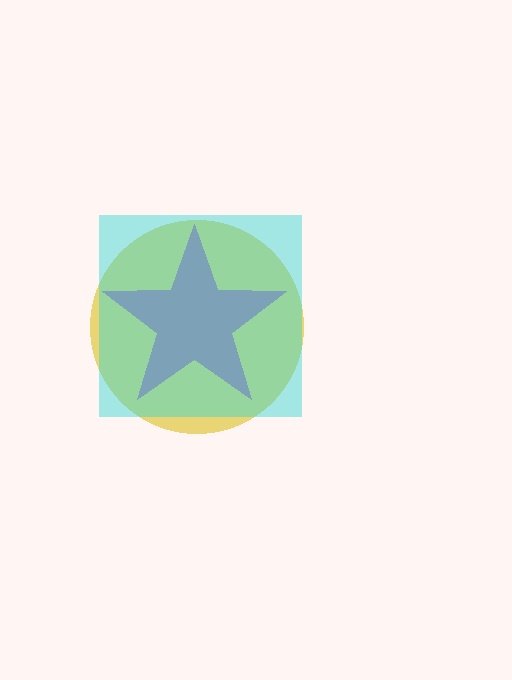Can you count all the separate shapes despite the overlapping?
Yes, there are 3 separate shapes.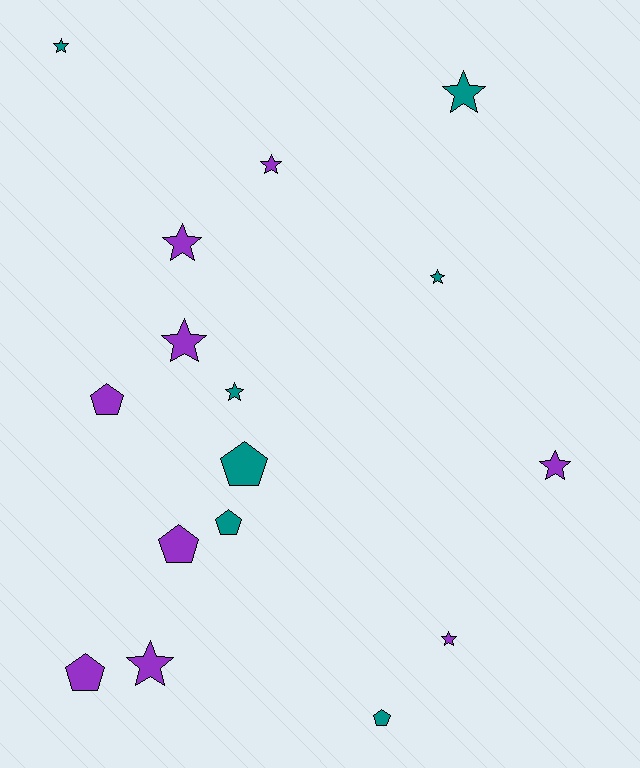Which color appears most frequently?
Purple, with 9 objects.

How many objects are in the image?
There are 16 objects.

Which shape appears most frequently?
Star, with 10 objects.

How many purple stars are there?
There are 6 purple stars.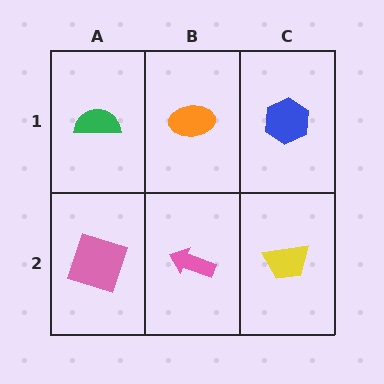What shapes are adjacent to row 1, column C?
A yellow trapezoid (row 2, column C), an orange ellipse (row 1, column B).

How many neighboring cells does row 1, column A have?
2.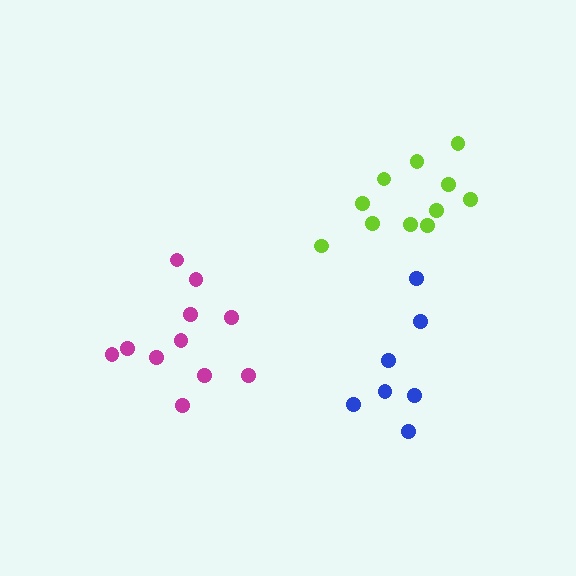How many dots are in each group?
Group 1: 7 dots, Group 2: 11 dots, Group 3: 11 dots (29 total).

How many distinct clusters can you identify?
There are 3 distinct clusters.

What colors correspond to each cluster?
The clusters are colored: blue, magenta, lime.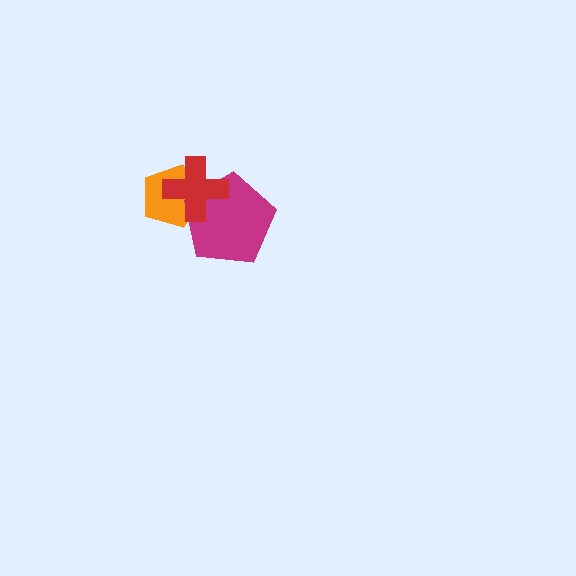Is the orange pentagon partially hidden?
Yes, it is partially covered by another shape.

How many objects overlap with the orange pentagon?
2 objects overlap with the orange pentagon.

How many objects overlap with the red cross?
2 objects overlap with the red cross.